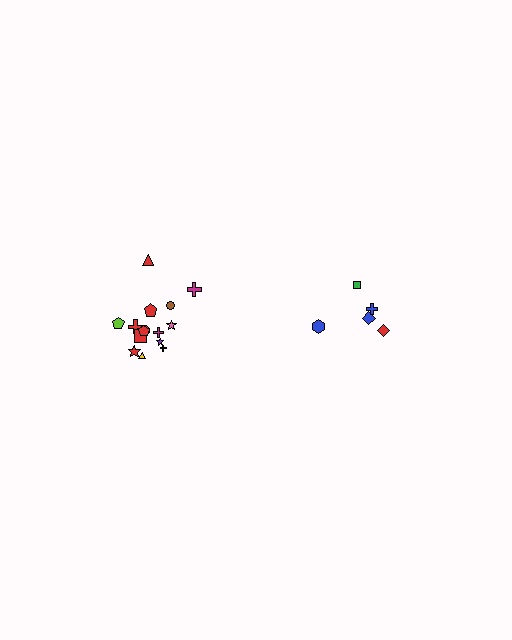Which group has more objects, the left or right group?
The left group.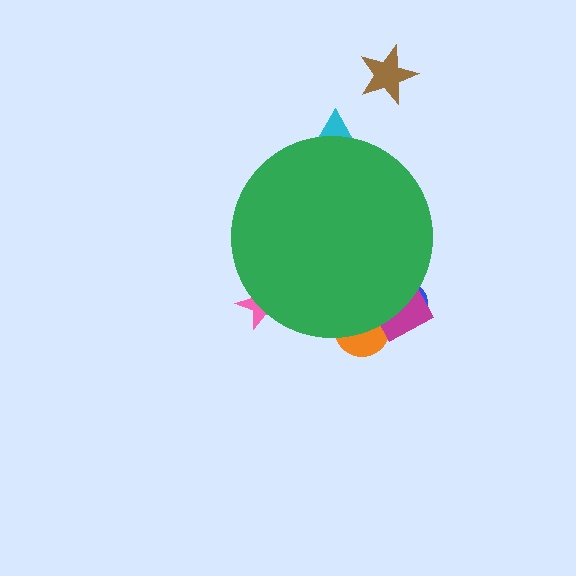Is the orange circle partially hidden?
Yes, the orange circle is partially hidden behind the green circle.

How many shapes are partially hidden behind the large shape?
5 shapes are partially hidden.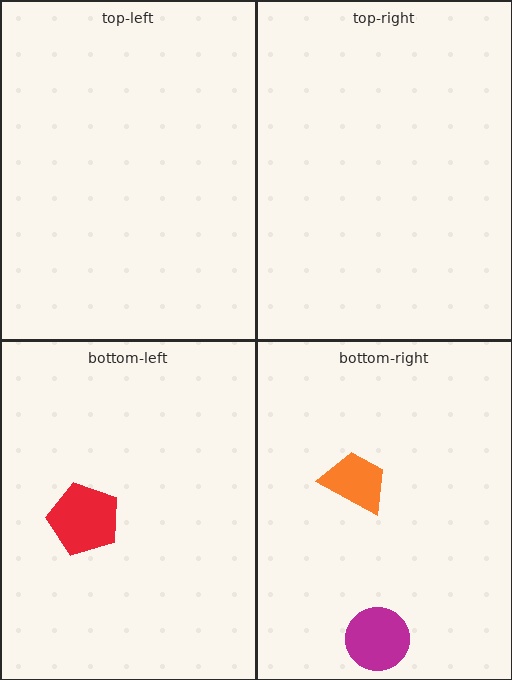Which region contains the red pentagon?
The bottom-left region.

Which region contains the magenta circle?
The bottom-right region.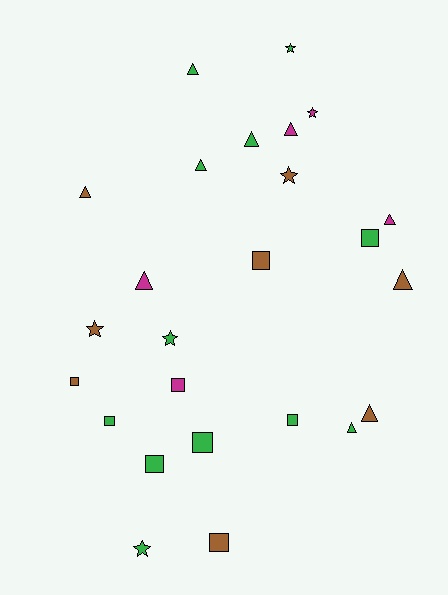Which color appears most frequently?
Green, with 12 objects.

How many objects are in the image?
There are 25 objects.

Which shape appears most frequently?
Triangle, with 10 objects.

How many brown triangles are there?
There are 3 brown triangles.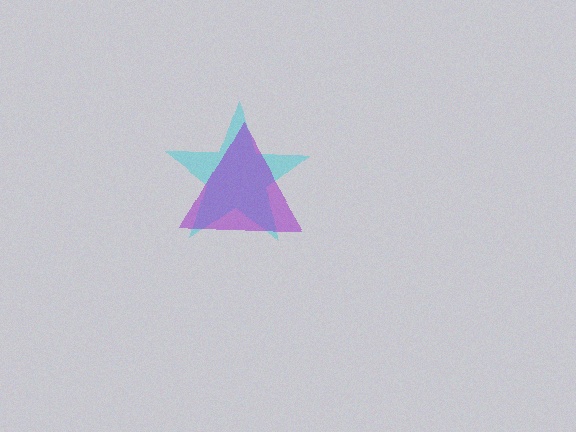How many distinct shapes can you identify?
There are 2 distinct shapes: a cyan star, a purple triangle.